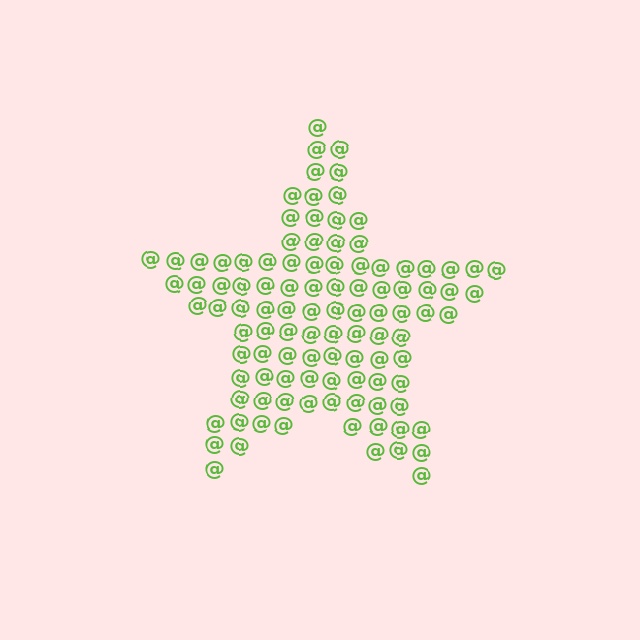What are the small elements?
The small elements are at signs.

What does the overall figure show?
The overall figure shows a star.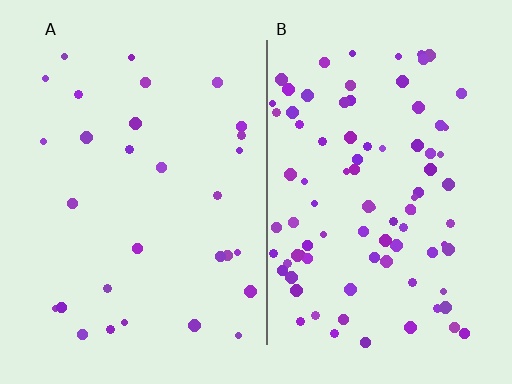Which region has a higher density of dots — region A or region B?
B (the right).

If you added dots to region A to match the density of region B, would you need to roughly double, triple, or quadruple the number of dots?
Approximately triple.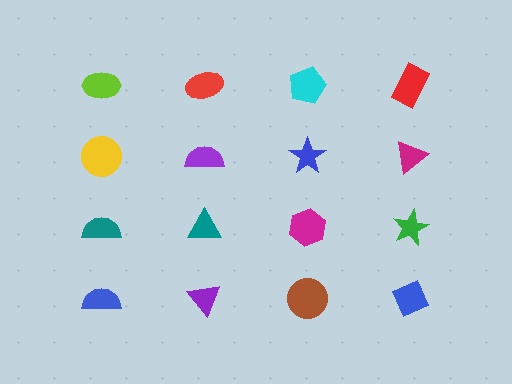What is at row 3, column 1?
A teal semicircle.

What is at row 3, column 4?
A green star.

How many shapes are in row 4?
4 shapes.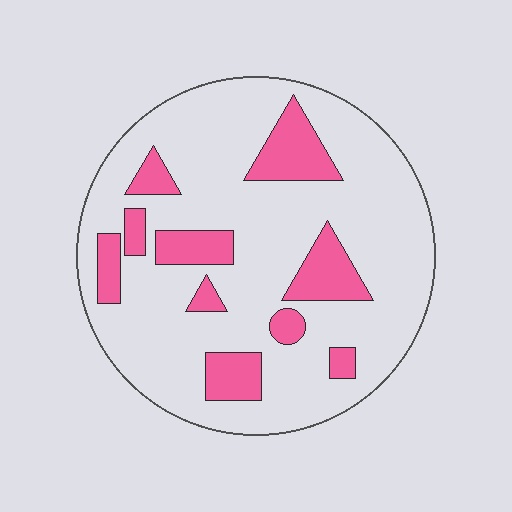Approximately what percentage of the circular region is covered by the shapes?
Approximately 20%.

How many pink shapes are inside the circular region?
10.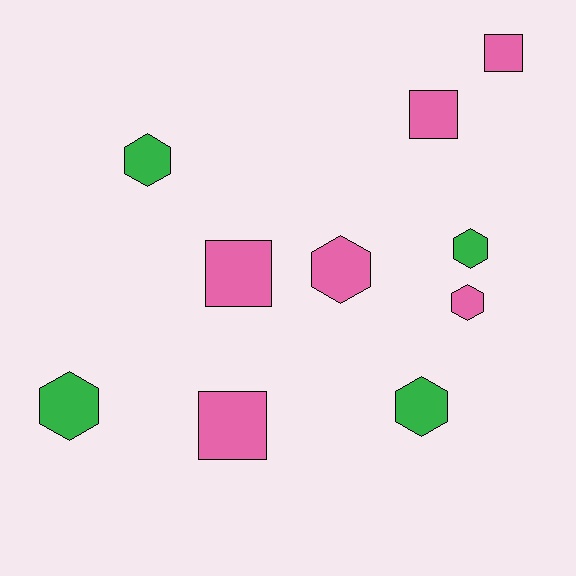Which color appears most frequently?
Pink, with 6 objects.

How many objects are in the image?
There are 10 objects.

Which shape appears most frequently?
Hexagon, with 6 objects.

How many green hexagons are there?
There are 4 green hexagons.